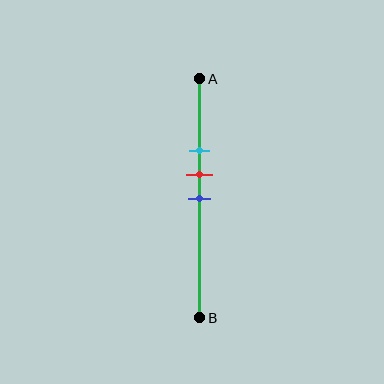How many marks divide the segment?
There are 3 marks dividing the segment.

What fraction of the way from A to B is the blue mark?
The blue mark is approximately 50% (0.5) of the way from A to B.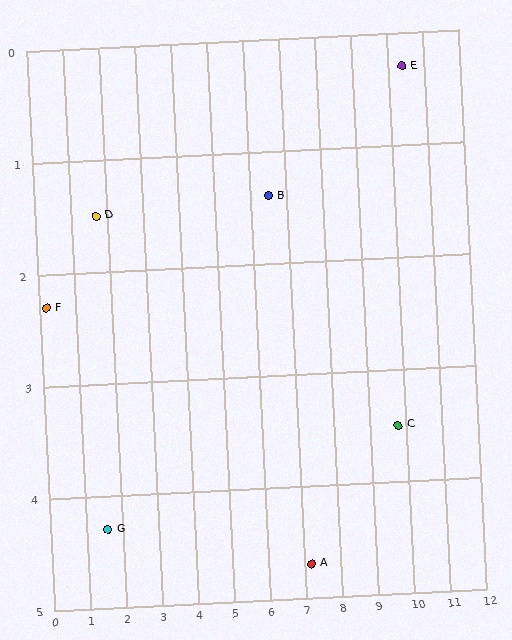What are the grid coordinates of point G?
Point G is at approximately (1.6, 4.3).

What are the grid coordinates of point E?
Point E is at approximately (10.4, 0.3).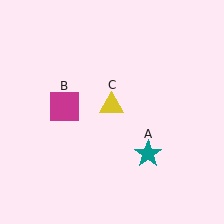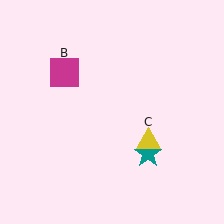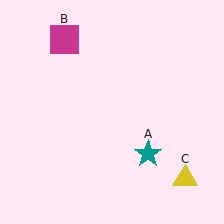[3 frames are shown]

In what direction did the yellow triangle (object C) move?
The yellow triangle (object C) moved down and to the right.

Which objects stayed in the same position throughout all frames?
Teal star (object A) remained stationary.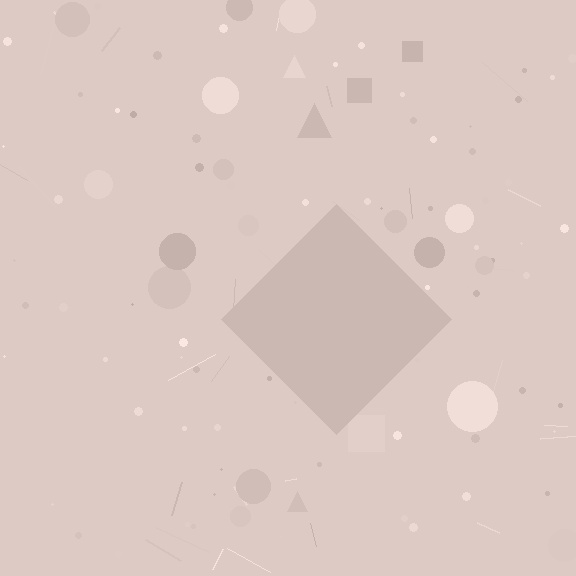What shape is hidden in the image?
A diamond is hidden in the image.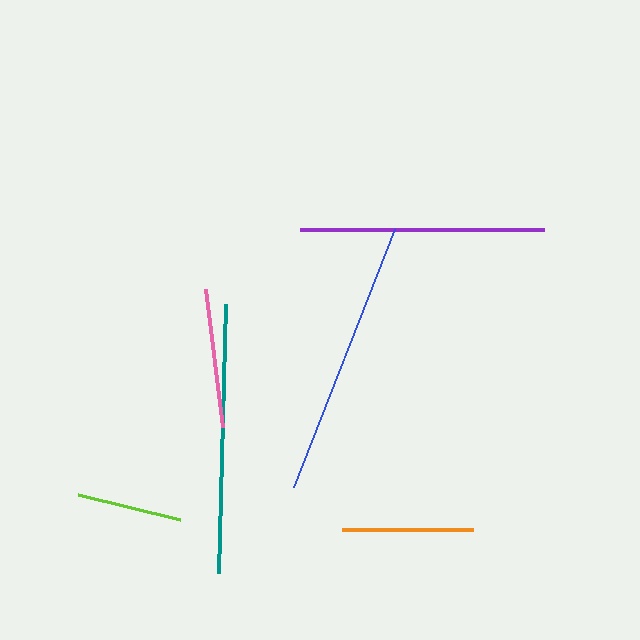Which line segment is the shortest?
The lime line is the shortest at approximately 105 pixels.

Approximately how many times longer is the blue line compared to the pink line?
The blue line is approximately 2.0 times the length of the pink line.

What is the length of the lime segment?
The lime segment is approximately 105 pixels long.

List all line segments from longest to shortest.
From longest to shortest: blue, teal, purple, pink, orange, lime.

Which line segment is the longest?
The blue line is the longest at approximately 277 pixels.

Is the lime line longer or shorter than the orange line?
The orange line is longer than the lime line.